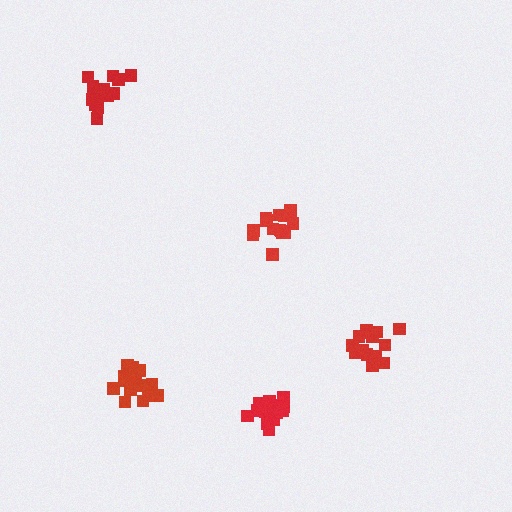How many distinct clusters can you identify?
There are 5 distinct clusters.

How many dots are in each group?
Group 1: 20 dots, Group 2: 16 dots, Group 3: 17 dots, Group 4: 15 dots, Group 5: 14 dots (82 total).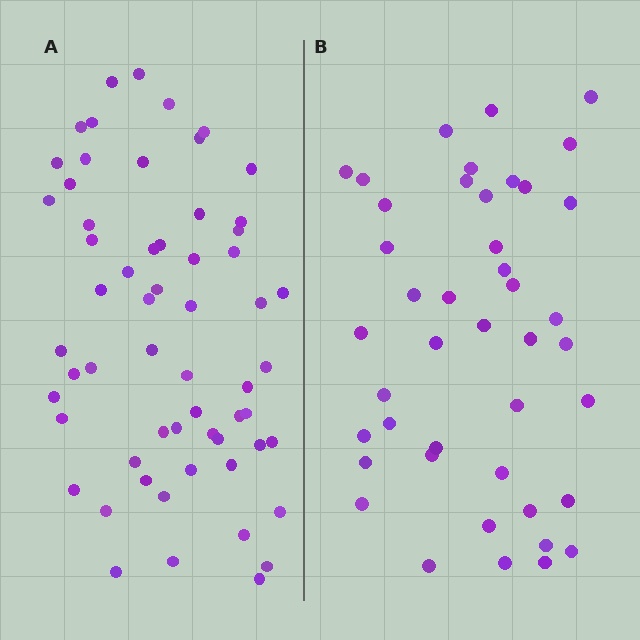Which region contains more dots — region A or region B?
Region A (the left region) has more dots.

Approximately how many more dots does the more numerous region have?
Region A has approximately 15 more dots than region B.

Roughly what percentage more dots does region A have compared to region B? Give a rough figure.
About 40% more.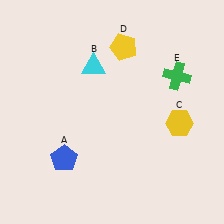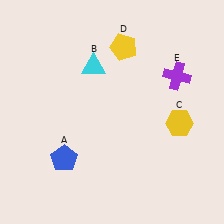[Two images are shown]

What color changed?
The cross (E) changed from green in Image 1 to purple in Image 2.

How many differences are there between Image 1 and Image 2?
There is 1 difference between the two images.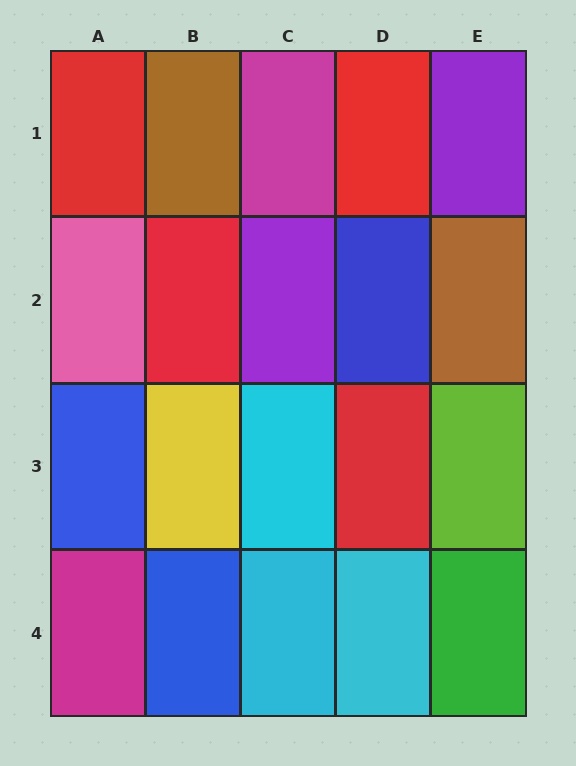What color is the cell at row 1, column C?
Magenta.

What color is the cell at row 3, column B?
Yellow.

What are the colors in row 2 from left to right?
Pink, red, purple, blue, brown.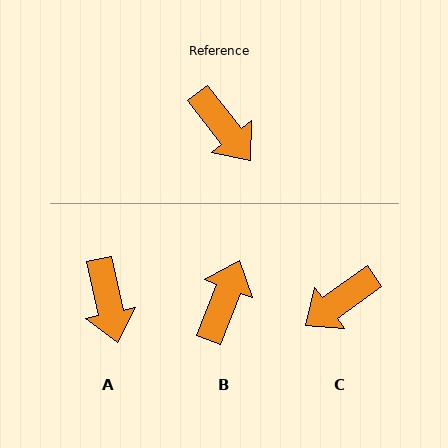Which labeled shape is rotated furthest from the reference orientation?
B, about 121 degrees away.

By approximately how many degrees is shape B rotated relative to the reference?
Approximately 121 degrees counter-clockwise.